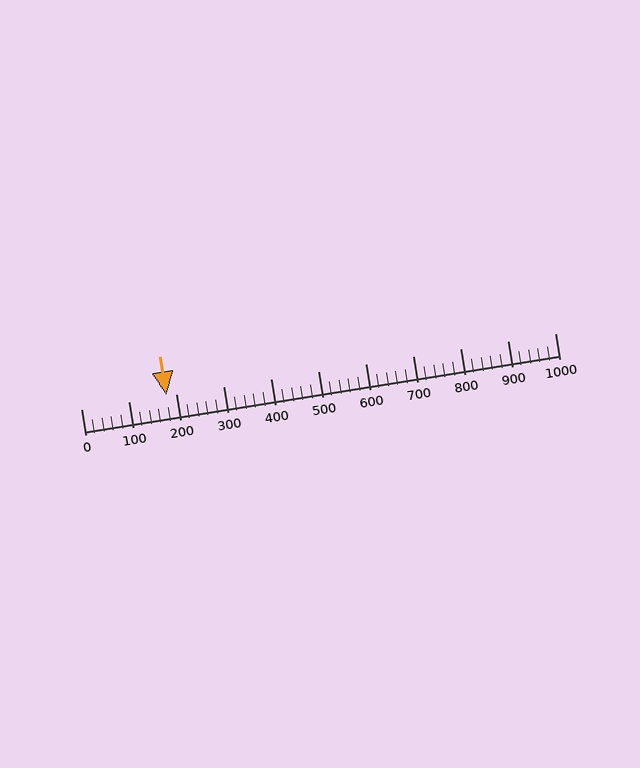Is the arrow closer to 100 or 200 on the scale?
The arrow is closer to 200.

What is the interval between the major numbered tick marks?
The major tick marks are spaced 100 units apart.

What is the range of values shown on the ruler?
The ruler shows values from 0 to 1000.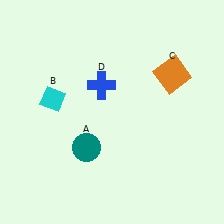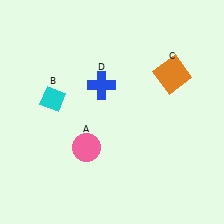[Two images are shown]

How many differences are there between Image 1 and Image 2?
There is 1 difference between the two images.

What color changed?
The circle (A) changed from teal in Image 1 to pink in Image 2.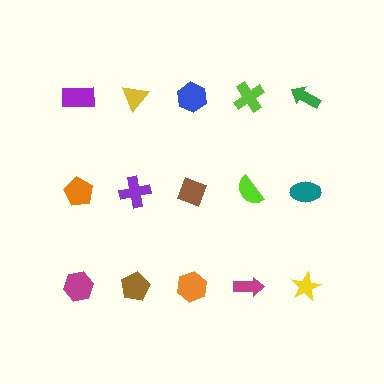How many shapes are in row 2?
5 shapes.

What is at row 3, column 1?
A magenta hexagon.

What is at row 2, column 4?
A lime semicircle.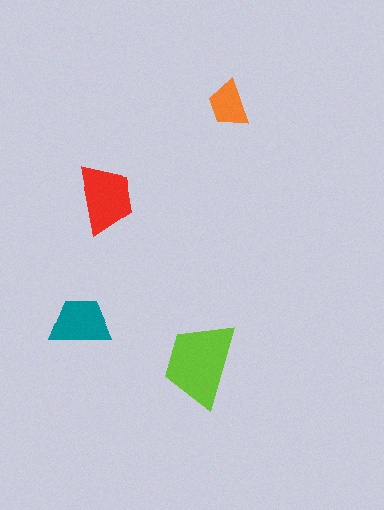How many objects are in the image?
There are 4 objects in the image.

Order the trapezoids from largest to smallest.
the lime one, the red one, the teal one, the orange one.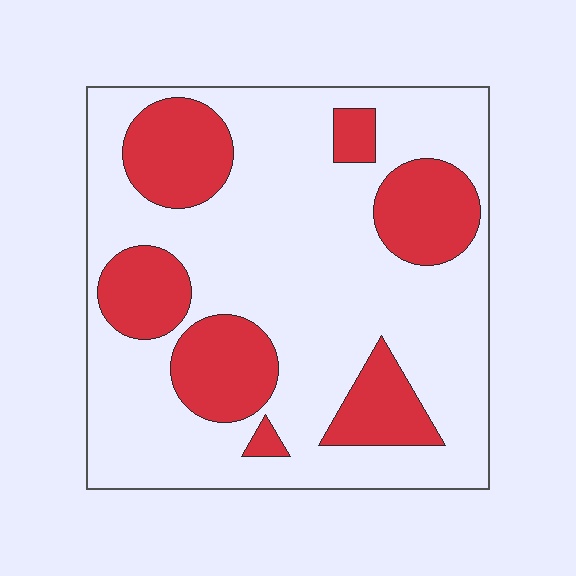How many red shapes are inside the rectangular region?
7.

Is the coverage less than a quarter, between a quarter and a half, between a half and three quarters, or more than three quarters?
Between a quarter and a half.